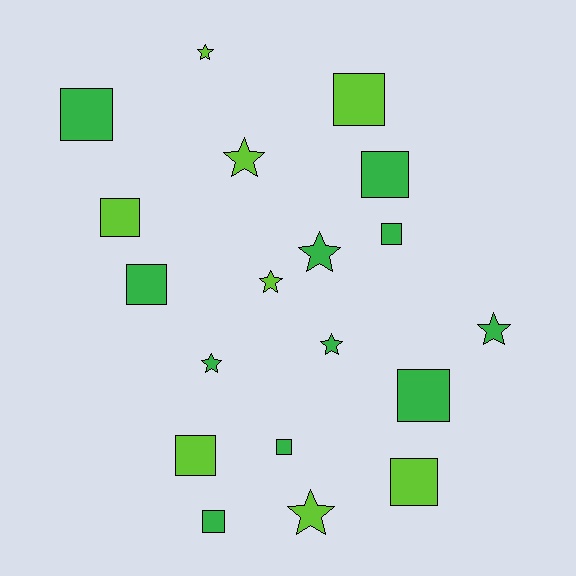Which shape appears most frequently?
Square, with 11 objects.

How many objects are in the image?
There are 19 objects.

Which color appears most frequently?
Green, with 11 objects.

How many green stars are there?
There are 4 green stars.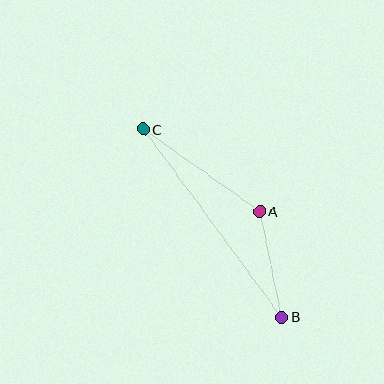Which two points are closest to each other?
Points A and B are closest to each other.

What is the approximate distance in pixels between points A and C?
The distance between A and C is approximately 143 pixels.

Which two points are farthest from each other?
Points B and C are farthest from each other.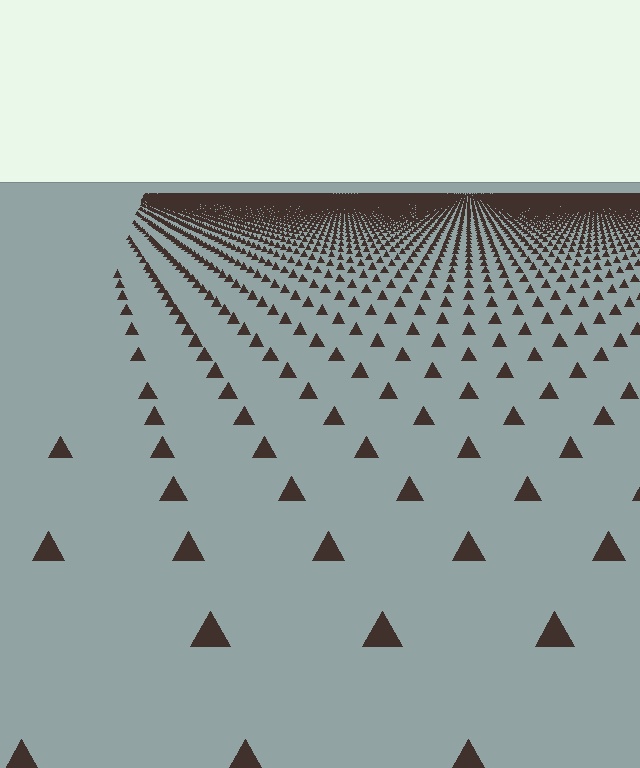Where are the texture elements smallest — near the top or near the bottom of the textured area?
Near the top.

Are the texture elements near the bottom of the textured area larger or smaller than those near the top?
Larger. Near the bottom, elements are closer to the viewer and appear at a bigger on-screen size.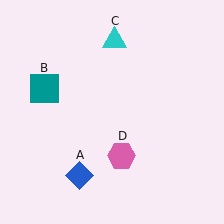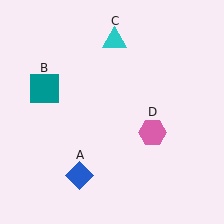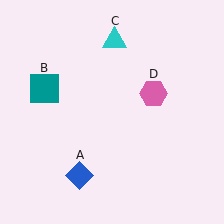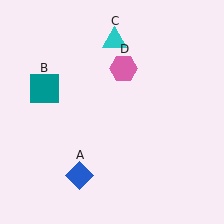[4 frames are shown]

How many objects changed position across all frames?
1 object changed position: pink hexagon (object D).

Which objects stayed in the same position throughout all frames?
Blue diamond (object A) and teal square (object B) and cyan triangle (object C) remained stationary.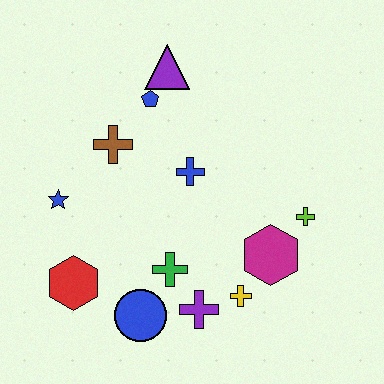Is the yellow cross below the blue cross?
Yes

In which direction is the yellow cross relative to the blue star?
The yellow cross is to the right of the blue star.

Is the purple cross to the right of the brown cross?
Yes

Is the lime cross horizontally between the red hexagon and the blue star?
No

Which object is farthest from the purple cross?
The purple triangle is farthest from the purple cross.